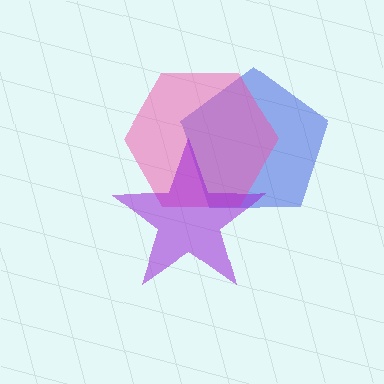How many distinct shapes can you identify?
There are 3 distinct shapes: a blue pentagon, a pink hexagon, a purple star.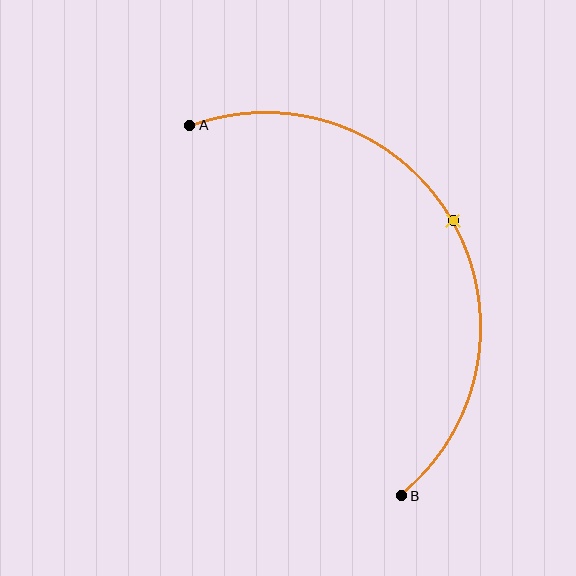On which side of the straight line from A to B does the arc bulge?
The arc bulges to the right of the straight line connecting A and B.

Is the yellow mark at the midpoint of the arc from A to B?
Yes. The yellow mark lies on the arc at equal arc-length from both A and B — it is the arc midpoint.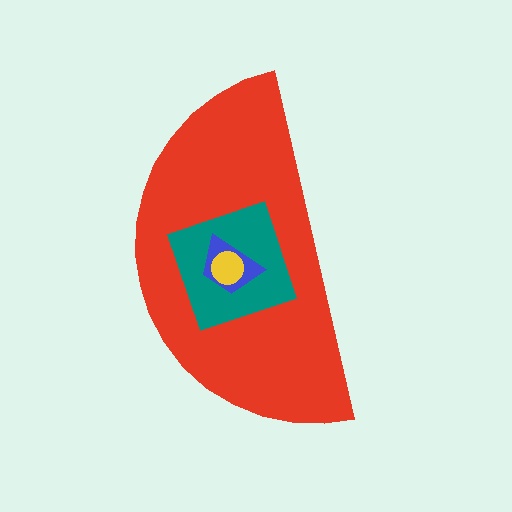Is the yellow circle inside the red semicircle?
Yes.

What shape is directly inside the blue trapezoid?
The yellow circle.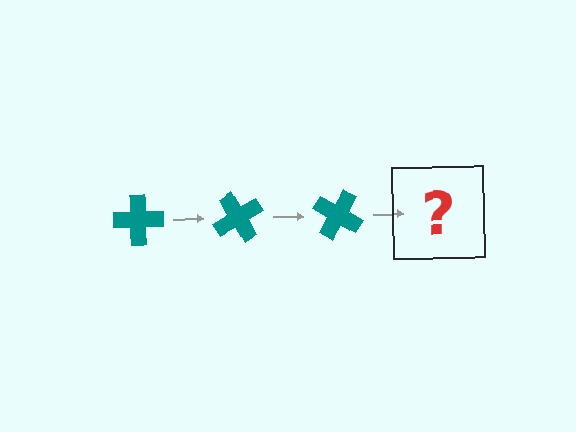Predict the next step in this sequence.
The next step is a teal cross rotated 180 degrees.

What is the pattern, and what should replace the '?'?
The pattern is that the cross rotates 60 degrees each step. The '?' should be a teal cross rotated 180 degrees.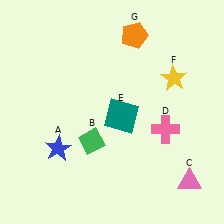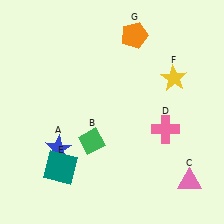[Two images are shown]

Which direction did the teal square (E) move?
The teal square (E) moved left.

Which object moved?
The teal square (E) moved left.